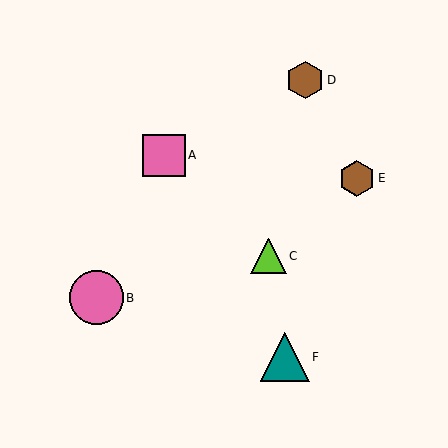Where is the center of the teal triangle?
The center of the teal triangle is at (285, 357).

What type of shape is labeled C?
Shape C is a lime triangle.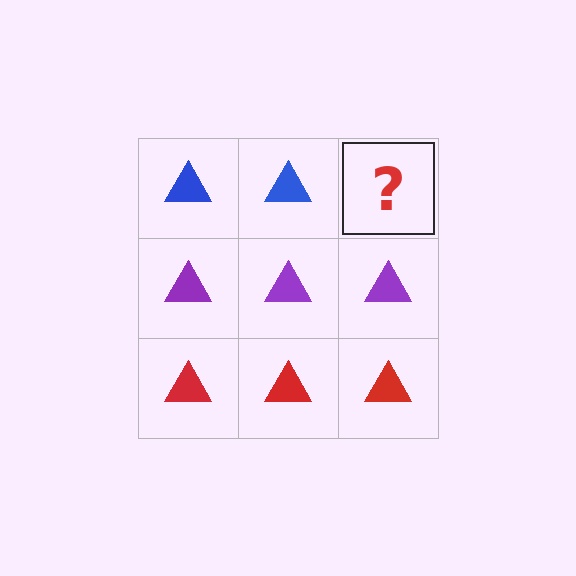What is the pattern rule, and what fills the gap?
The rule is that each row has a consistent color. The gap should be filled with a blue triangle.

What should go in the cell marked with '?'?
The missing cell should contain a blue triangle.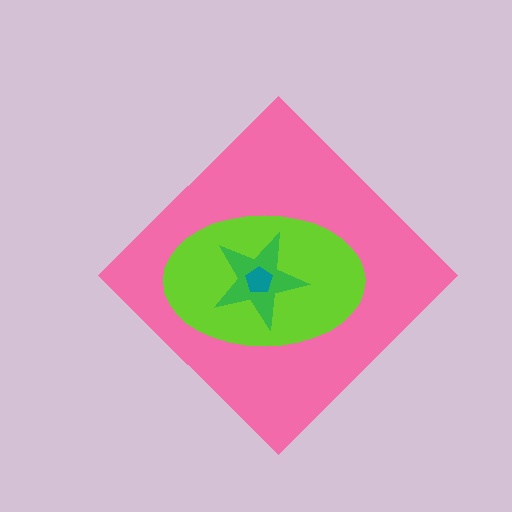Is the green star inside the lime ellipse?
Yes.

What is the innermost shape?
The teal pentagon.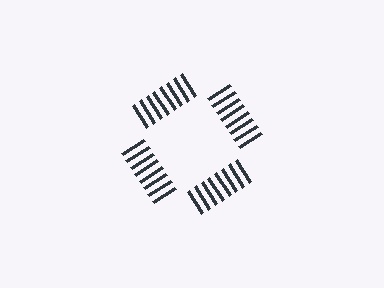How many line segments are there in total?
32 — 8 along each of the 4 edges.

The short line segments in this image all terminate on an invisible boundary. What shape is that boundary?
An illusory square — the line segments terminate on its edges but no continuous stroke is drawn.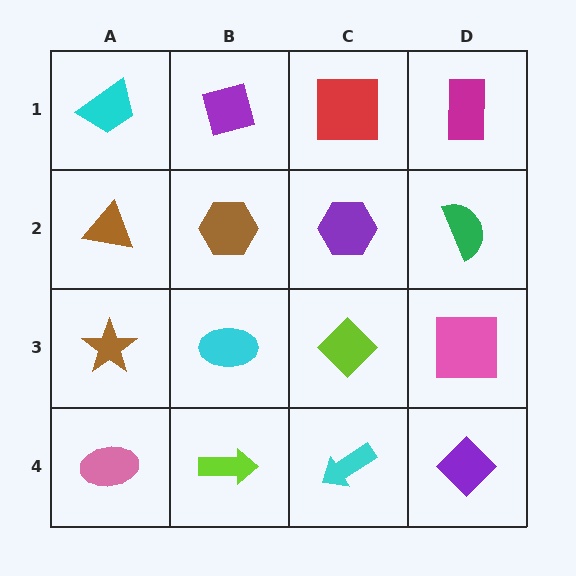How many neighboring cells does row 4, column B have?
3.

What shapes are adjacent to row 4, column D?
A pink square (row 3, column D), a cyan arrow (row 4, column C).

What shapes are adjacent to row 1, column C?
A purple hexagon (row 2, column C), a purple square (row 1, column B), a magenta rectangle (row 1, column D).